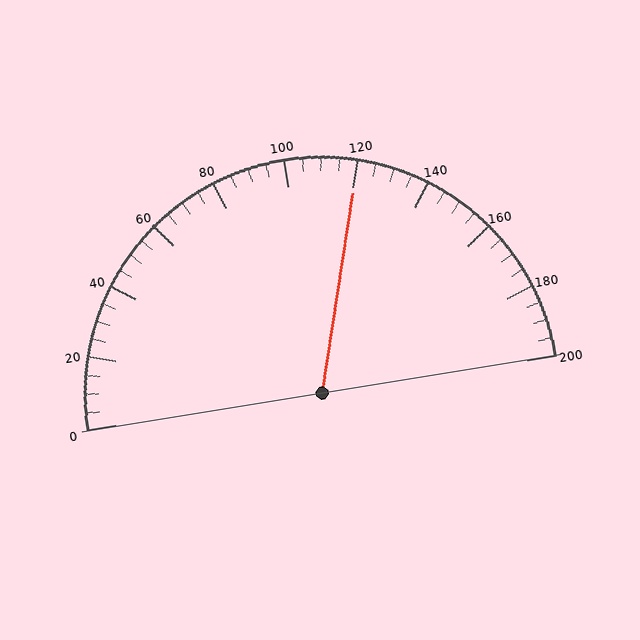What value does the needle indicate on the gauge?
The needle indicates approximately 120.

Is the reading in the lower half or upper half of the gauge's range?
The reading is in the upper half of the range (0 to 200).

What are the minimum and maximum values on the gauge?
The gauge ranges from 0 to 200.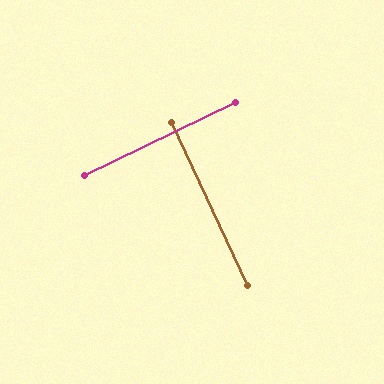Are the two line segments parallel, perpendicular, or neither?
Perpendicular — they meet at approximately 89°.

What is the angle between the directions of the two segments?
Approximately 89 degrees.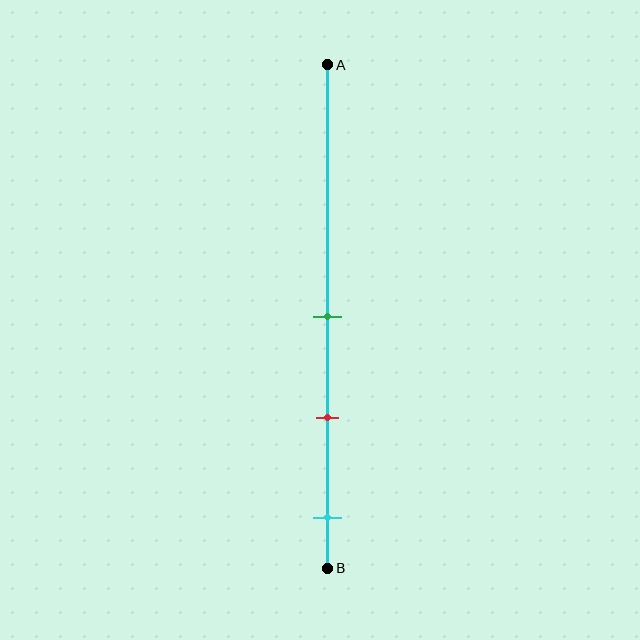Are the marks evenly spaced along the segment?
Yes, the marks are approximately evenly spaced.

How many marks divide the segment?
There are 3 marks dividing the segment.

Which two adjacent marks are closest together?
The green and red marks are the closest adjacent pair.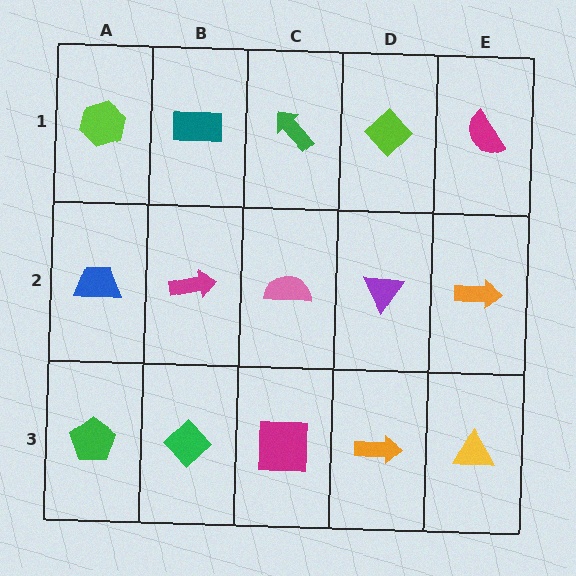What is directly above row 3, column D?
A purple triangle.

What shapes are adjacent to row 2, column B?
A teal rectangle (row 1, column B), a green diamond (row 3, column B), a blue trapezoid (row 2, column A), a pink semicircle (row 2, column C).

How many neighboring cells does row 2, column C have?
4.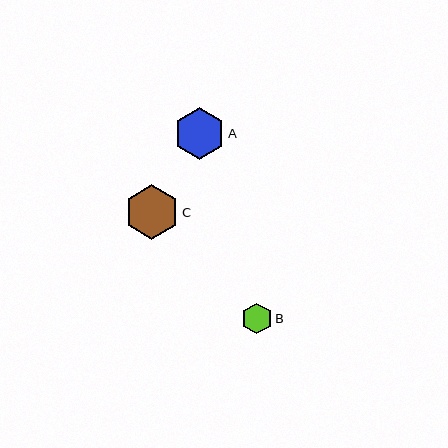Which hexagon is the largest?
Hexagon C is the largest with a size of approximately 54 pixels.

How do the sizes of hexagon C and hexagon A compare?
Hexagon C and hexagon A are approximately the same size.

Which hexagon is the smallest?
Hexagon B is the smallest with a size of approximately 30 pixels.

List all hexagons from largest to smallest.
From largest to smallest: C, A, B.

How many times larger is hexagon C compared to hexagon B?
Hexagon C is approximately 1.8 times the size of hexagon B.